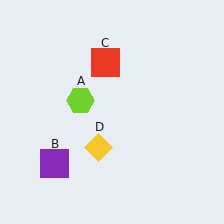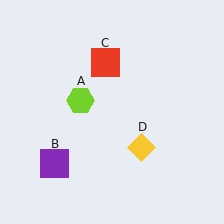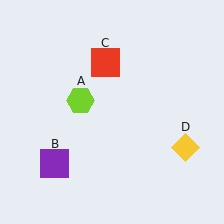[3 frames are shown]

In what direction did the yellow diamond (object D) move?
The yellow diamond (object D) moved right.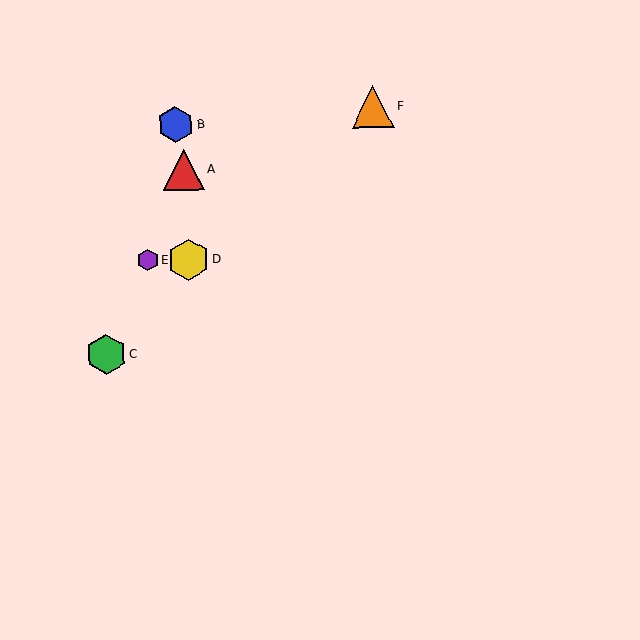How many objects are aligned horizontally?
2 objects (D, E) are aligned horizontally.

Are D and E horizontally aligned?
Yes, both are at y≈259.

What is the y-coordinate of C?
Object C is at y≈354.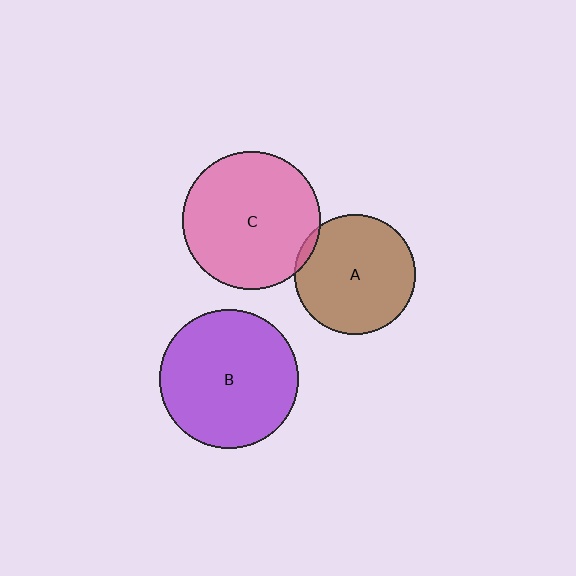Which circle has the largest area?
Circle B (purple).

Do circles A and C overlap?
Yes.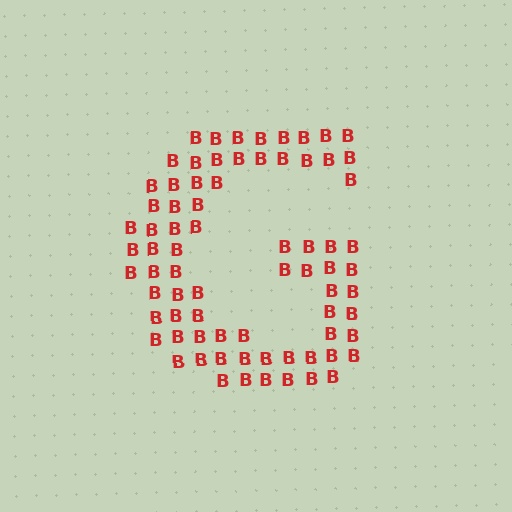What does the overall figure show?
The overall figure shows the letter G.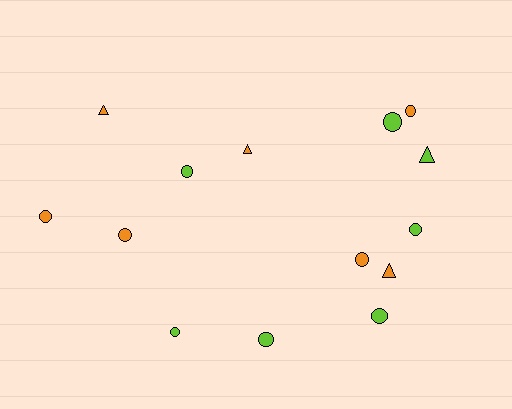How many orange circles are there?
There are 4 orange circles.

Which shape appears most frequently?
Circle, with 10 objects.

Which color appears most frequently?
Orange, with 7 objects.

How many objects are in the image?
There are 14 objects.